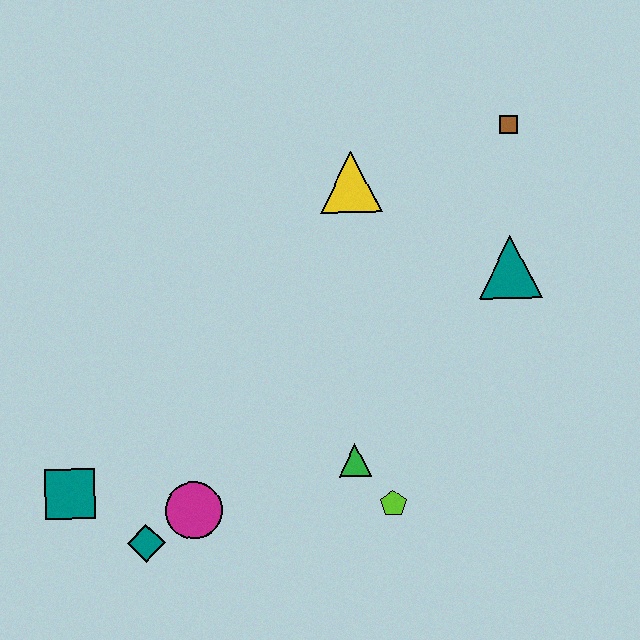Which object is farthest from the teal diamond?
The brown square is farthest from the teal diamond.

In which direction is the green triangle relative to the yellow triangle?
The green triangle is below the yellow triangle.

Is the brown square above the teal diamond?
Yes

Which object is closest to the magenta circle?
The teal diamond is closest to the magenta circle.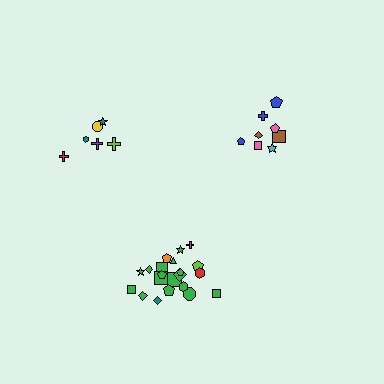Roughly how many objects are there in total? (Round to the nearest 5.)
Roughly 35 objects in total.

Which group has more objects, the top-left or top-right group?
The top-right group.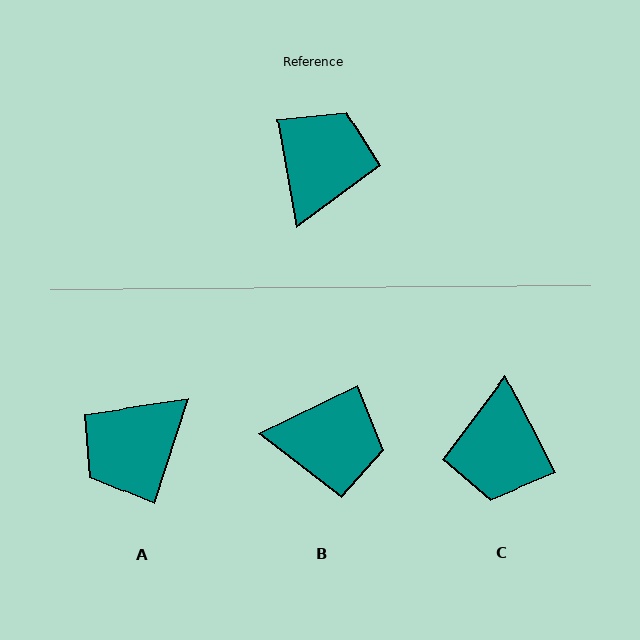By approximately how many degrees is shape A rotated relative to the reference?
Approximately 152 degrees counter-clockwise.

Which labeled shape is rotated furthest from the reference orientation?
C, about 163 degrees away.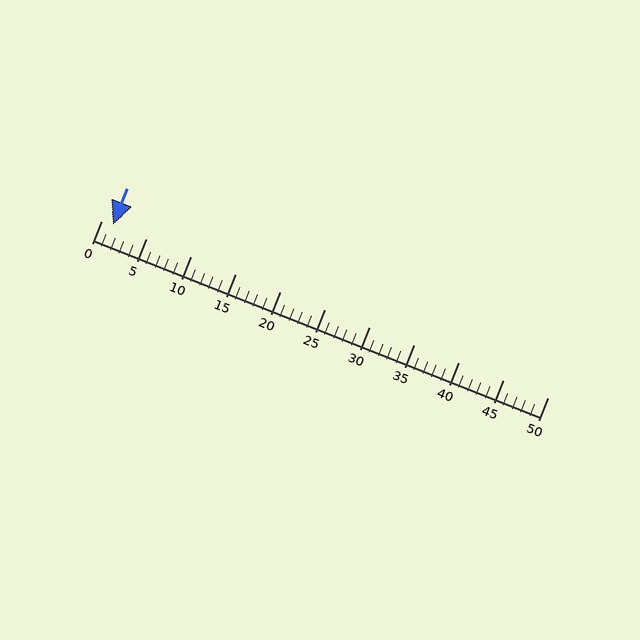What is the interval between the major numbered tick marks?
The major tick marks are spaced 5 units apart.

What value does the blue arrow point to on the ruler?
The blue arrow points to approximately 1.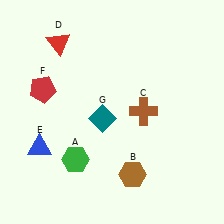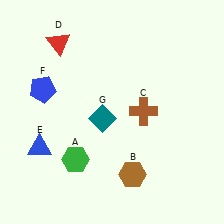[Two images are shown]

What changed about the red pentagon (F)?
In Image 1, F is red. In Image 2, it changed to blue.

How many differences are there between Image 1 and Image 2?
There is 1 difference between the two images.